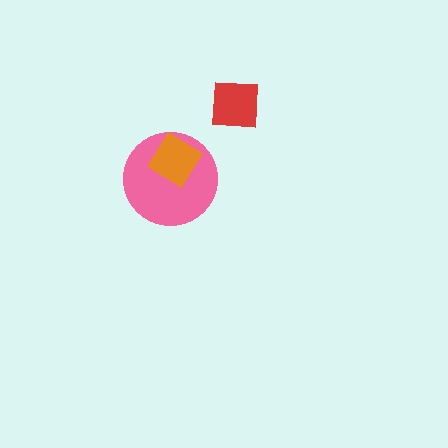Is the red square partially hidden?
No, no other shape covers it.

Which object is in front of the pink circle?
The orange diamond is in front of the pink circle.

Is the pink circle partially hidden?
Yes, it is partially covered by another shape.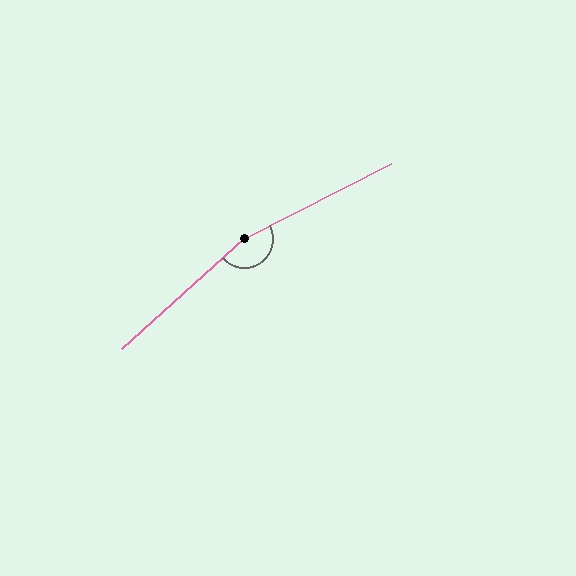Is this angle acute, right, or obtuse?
It is obtuse.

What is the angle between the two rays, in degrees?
Approximately 165 degrees.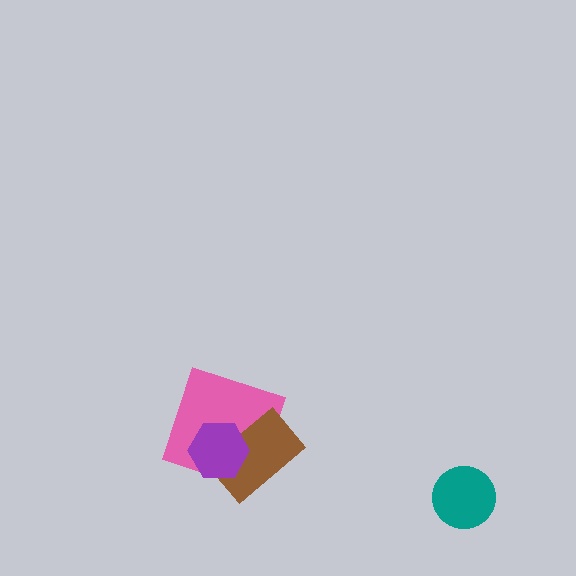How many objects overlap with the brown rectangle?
2 objects overlap with the brown rectangle.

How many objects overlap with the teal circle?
0 objects overlap with the teal circle.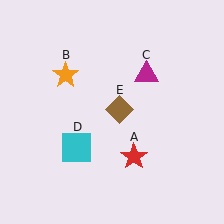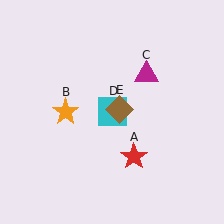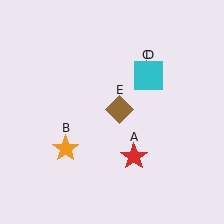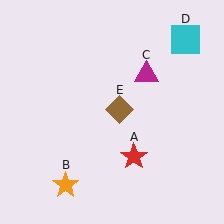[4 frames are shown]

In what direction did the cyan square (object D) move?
The cyan square (object D) moved up and to the right.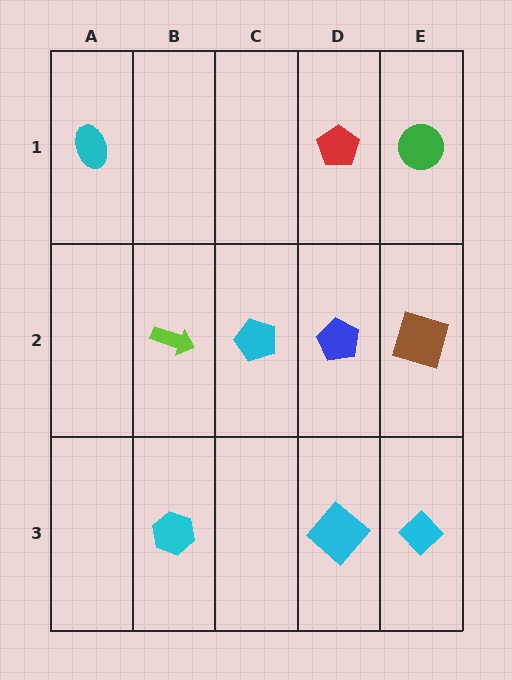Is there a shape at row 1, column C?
No, that cell is empty.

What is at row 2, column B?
A lime arrow.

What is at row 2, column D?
A blue pentagon.